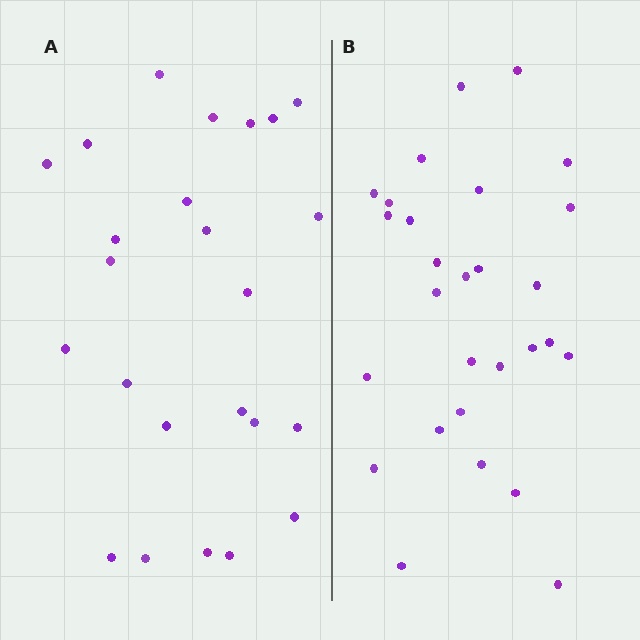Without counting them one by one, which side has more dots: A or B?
Region B (the right region) has more dots.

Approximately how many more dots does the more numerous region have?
Region B has about 4 more dots than region A.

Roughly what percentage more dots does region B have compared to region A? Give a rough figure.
About 15% more.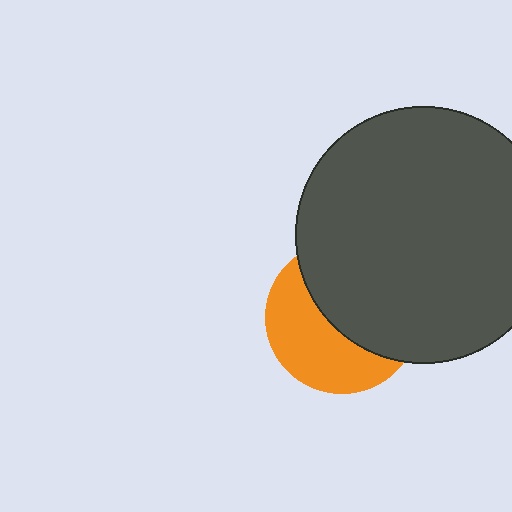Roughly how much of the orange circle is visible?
About half of it is visible (roughly 46%).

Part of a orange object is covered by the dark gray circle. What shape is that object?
It is a circle.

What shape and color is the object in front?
The object in front is a dark gray circle.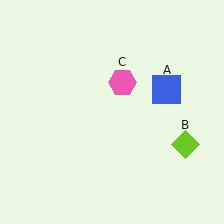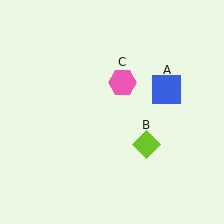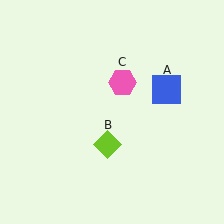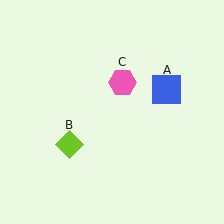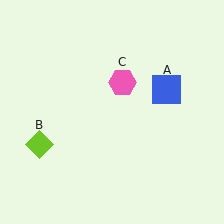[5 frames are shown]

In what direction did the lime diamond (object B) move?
The lime diamond (object B) moved left.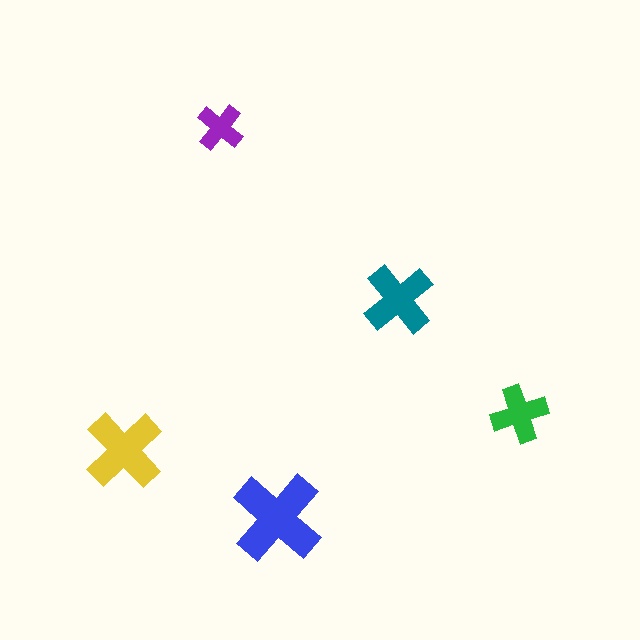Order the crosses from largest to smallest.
the blue one, the yellow one, the teal one, the green one, the purple one.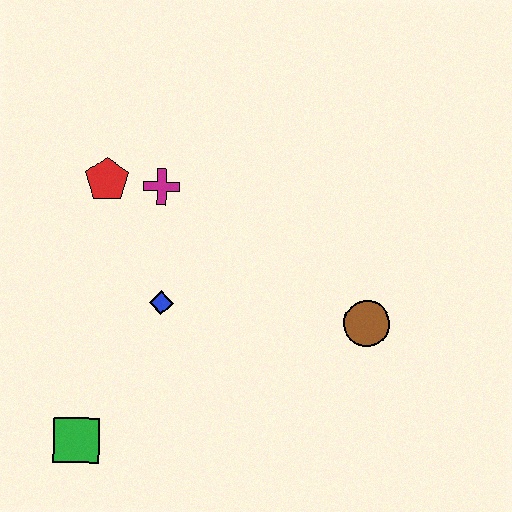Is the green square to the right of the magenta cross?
No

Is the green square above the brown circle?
No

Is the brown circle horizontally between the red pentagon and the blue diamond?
No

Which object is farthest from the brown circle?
The green square is farthest from the brown circle.